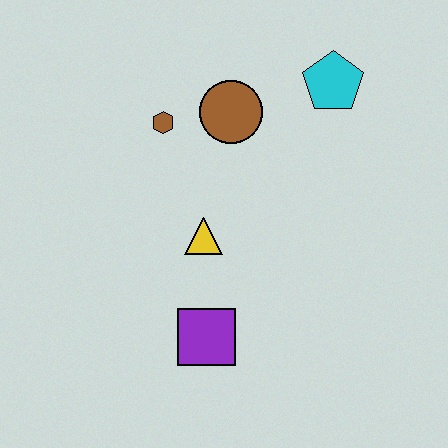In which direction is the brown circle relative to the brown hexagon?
The brown circle is to the right of the brown hexagon.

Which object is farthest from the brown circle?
The purple square is farthest from the brown circle.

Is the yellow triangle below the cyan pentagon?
Yes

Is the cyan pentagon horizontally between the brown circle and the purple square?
No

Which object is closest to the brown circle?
The brown hexagon is closest to the brown circle.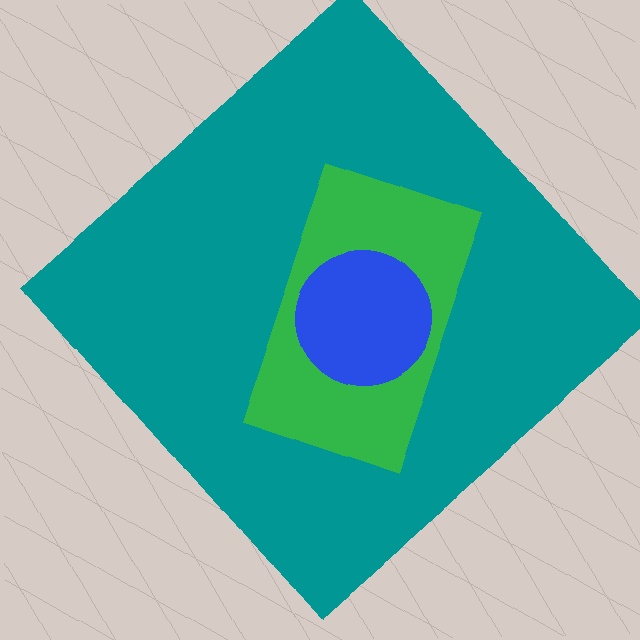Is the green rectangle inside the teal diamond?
Yes.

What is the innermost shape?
The blue circle.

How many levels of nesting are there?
3.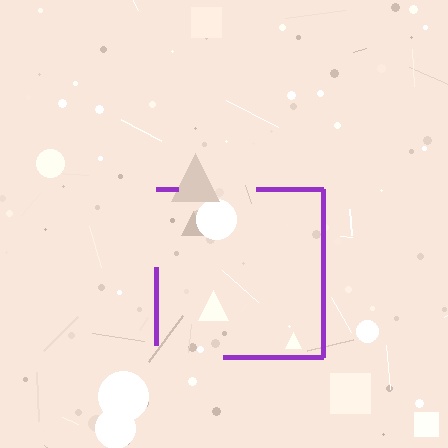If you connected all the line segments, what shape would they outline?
They would outline a square.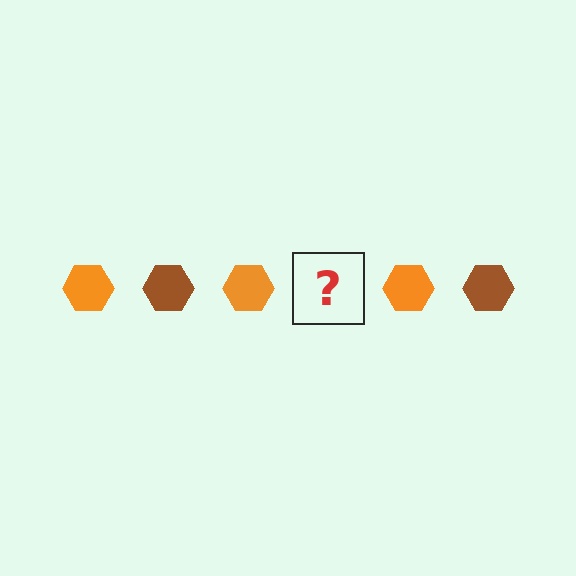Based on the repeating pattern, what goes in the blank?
The blank should be a brown hexagon.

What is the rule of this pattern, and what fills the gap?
The rule is that the pattern cycles through orange, brown hexagons. The gap should be filled with a brown hexagon.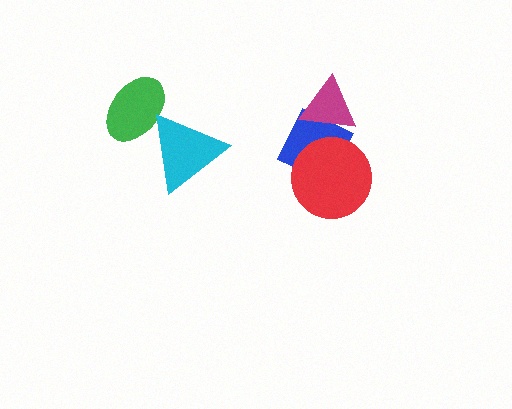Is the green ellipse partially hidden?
Yes, it is partially covered by another shape.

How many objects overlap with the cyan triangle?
1 object overlaps with the cyan triangle.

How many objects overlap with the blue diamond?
2 objects overlap with the blue diamond.